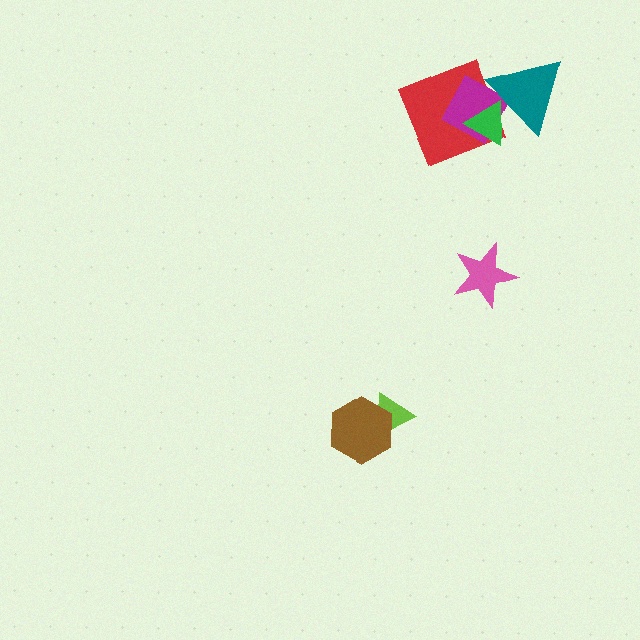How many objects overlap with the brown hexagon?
1 object overlaps with the brown hexagon.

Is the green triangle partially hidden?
Yes, it is partially covered by another shape.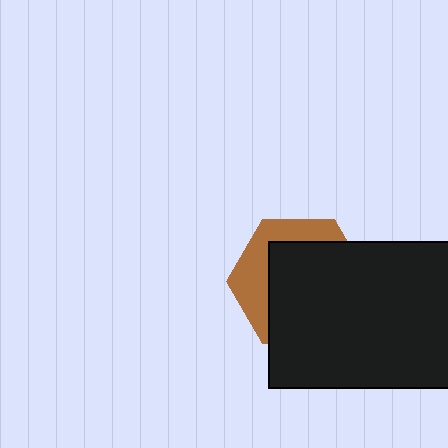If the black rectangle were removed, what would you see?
You would see the complete brown hexagon.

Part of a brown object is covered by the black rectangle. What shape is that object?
It is a hexagon.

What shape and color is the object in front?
The object in front is a black rectangle.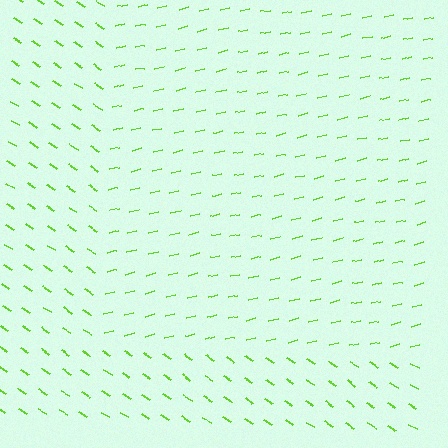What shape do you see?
I see a rectangle.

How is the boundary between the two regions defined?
The boundary is defined purely by a change in line orientation (approximately 45 degrees difference). All lines are the same color and thickness.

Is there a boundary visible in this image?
Yes, there is a texture boundary formed by a change in line orientation.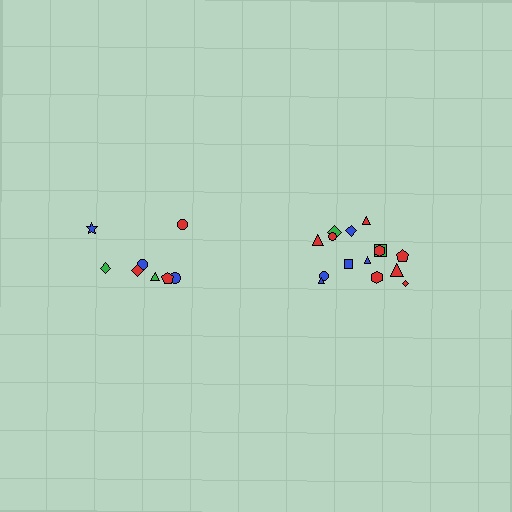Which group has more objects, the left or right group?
The right group.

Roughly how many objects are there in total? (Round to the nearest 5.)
Roughly 25 objects in total.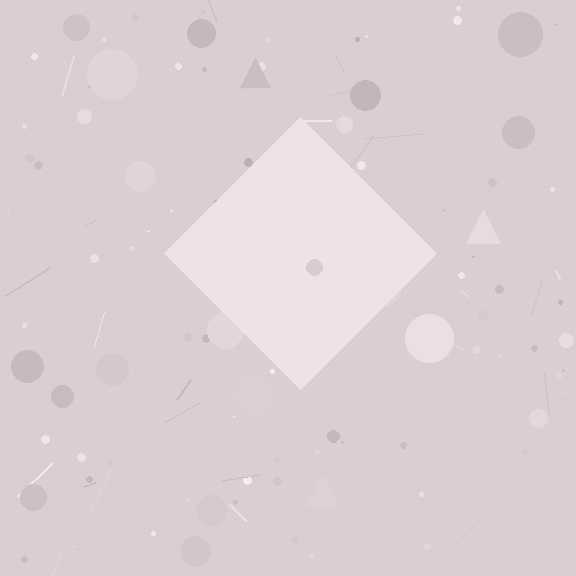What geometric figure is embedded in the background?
A diamond is embedded in the background.